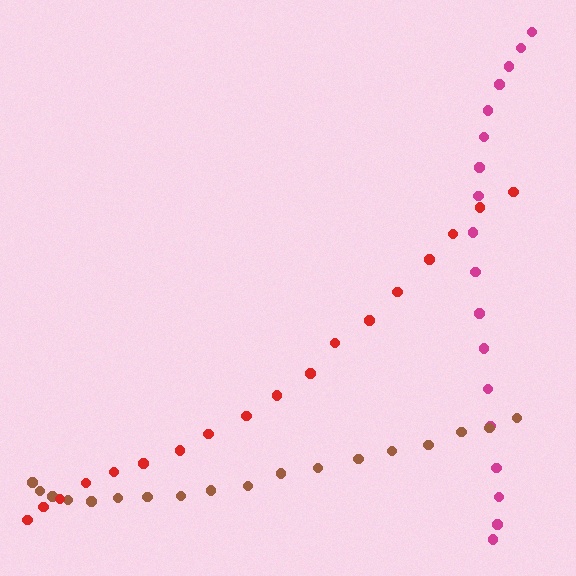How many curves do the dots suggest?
There are 3 distinct paths.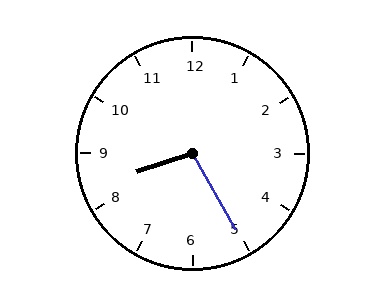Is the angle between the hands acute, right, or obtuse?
It is obtuse.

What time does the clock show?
8:25.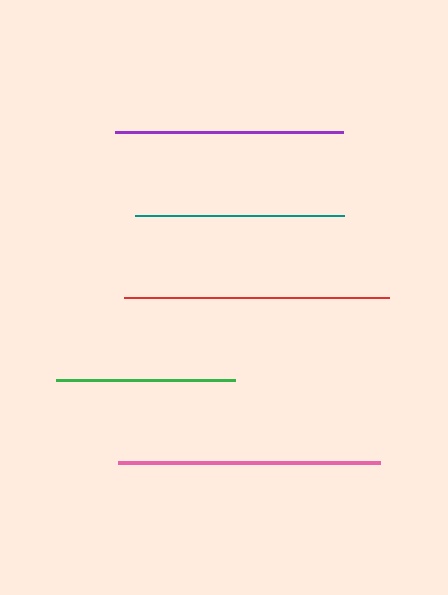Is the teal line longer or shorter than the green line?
The teal line is longer than the green line.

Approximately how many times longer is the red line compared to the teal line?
The red line is approximately 1.3 times the length of the teal line.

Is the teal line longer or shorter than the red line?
The red line is longer than the teal line.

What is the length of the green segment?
The green segment is approximately 179 pixels long.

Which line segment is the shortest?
The green line is the shortest at approximately 179 pixels.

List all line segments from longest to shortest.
From longest to shortest: red, pink, purple, teal, green.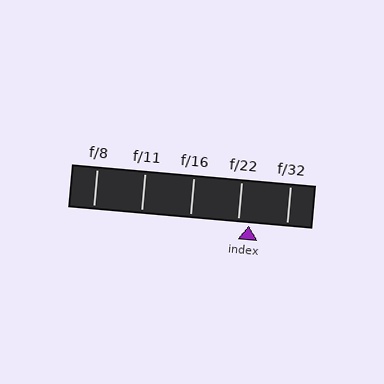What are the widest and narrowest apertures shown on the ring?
The widest aperture shown is f/8 and the narrowest is f/32.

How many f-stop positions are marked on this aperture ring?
There are 5 f-stop positions marked.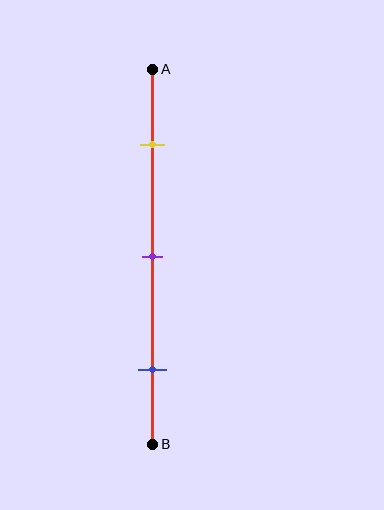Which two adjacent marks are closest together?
The yellow and purple marks are the closest adjacent pair.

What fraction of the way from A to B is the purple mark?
The purple mark is approximately 50% (0.5) of the way from A to B.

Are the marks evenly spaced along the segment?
Yes, the marks are approximately evenly spaced.